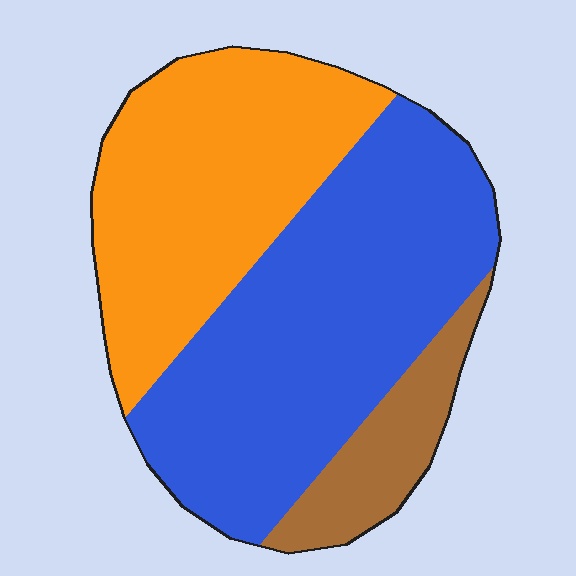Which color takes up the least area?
Brown, at roughly 10%.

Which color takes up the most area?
Blue, at roughly 50%.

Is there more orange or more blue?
Blue.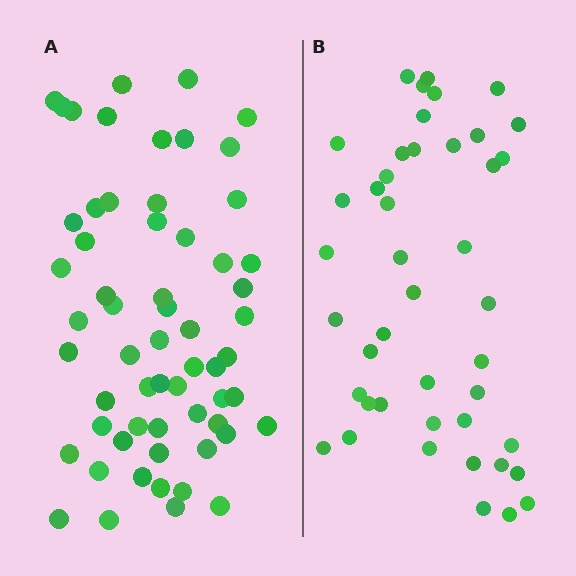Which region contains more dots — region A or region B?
Region A (the left region) has more dots.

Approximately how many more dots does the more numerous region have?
Region A has approximately 15 more dots than region B.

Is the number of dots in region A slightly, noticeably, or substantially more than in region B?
Region A has noticeably more, but not dramatically so. The ratio is roughly 1.4 to 1.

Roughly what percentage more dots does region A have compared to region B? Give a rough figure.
About 35% more.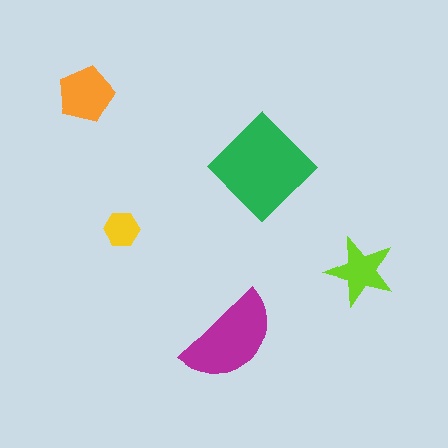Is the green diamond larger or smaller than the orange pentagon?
Larger.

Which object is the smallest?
The yellow hexagon.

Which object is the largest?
The green diamond.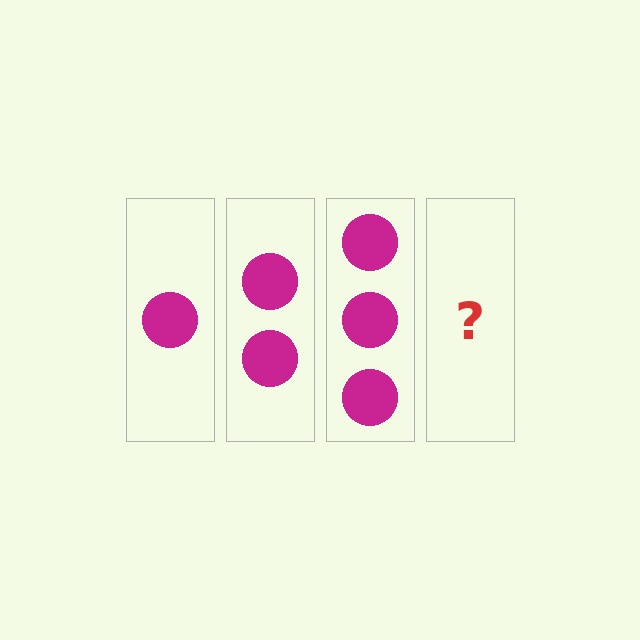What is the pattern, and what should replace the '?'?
The pattern is that each step adds one more circle. The '?' should be 4 circles.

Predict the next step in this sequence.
The next step is 4 circles.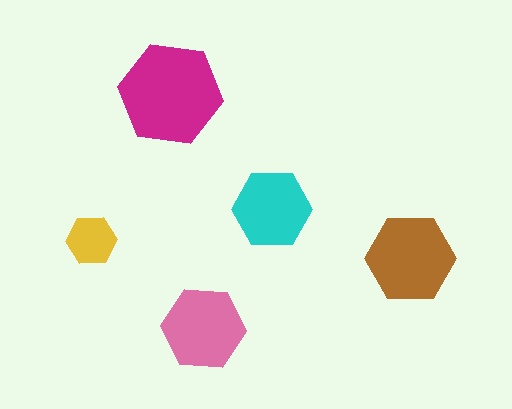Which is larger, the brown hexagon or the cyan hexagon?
The brown one.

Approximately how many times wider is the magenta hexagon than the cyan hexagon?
About 1.5 times wider.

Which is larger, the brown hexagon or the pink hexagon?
The brown one.